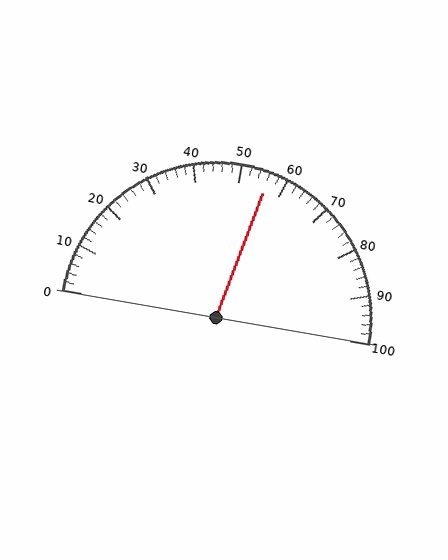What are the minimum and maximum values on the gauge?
The gauge ranges from 0 to 100.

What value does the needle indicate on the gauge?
The needle indicates approximately 56.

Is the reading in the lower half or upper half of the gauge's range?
The reading is in the upper half of the range (0 to 100).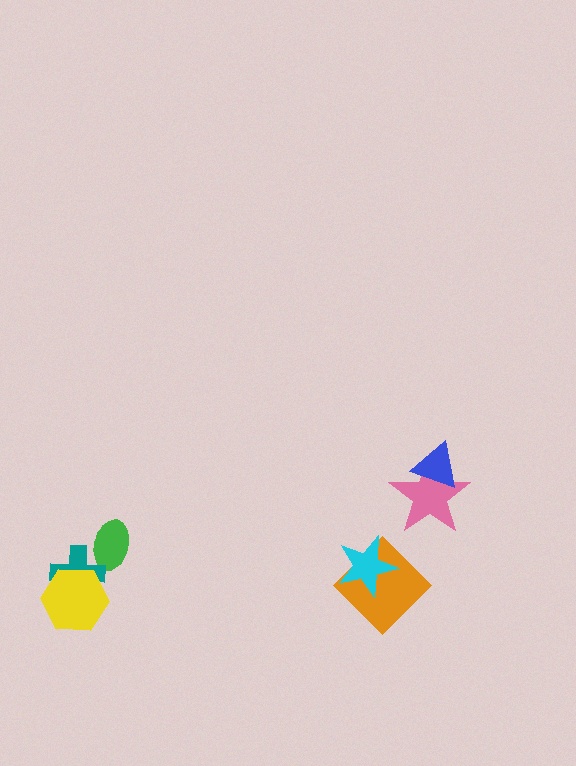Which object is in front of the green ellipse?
The teal cross is in front of the green ellipse.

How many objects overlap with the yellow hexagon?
1 object overlaps with the yellow hexagon.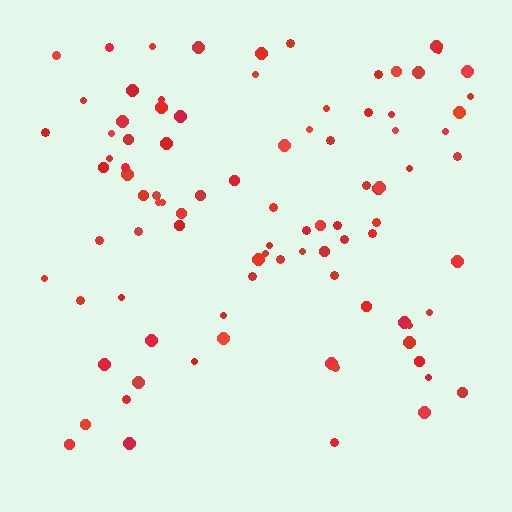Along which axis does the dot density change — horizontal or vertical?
Vertical.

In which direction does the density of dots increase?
From bottom to top, with the top side densest.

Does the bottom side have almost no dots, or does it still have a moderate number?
Still a moderate number, just noticeably fewer than the top.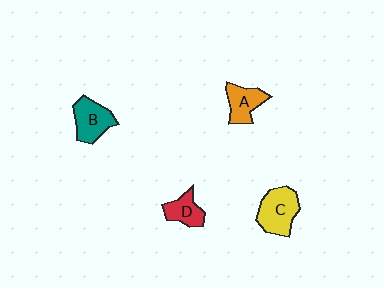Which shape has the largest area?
Shape C (yellow).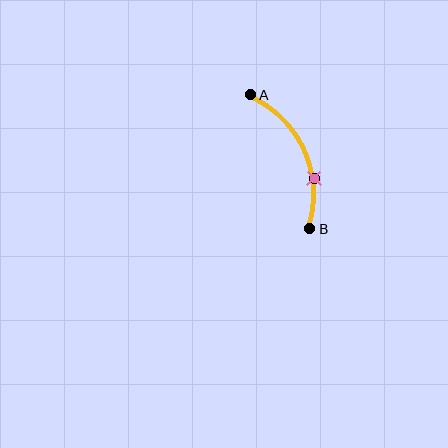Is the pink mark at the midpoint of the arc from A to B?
No. The pink mark lies on the arc but is closer to endpoint B. The arc midpoint would be at the point on the curve equidistant along the arc from both A and B.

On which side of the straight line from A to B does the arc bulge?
The arc bulges to the right of the straight line connecting A and B.